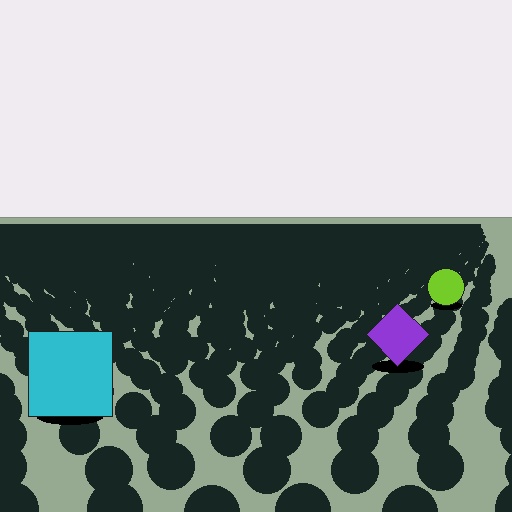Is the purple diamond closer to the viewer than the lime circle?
Yes. The purple diamond is closer — you can tell from the texture gradient: the ground texture is coarser near it.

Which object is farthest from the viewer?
The lime circle is farthest from the viewer. It appears smaller and the ground texture around it is denser.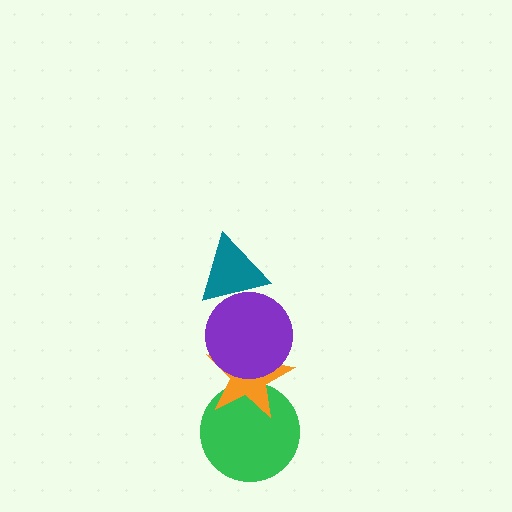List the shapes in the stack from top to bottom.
From top to bottom: the teal triangle, the purple circle, the orange star, the green circle.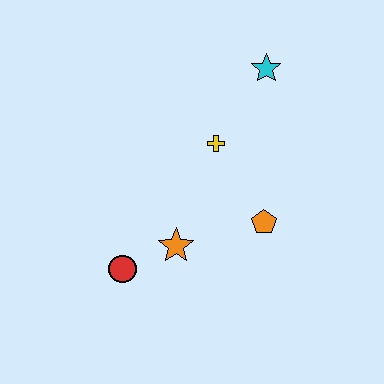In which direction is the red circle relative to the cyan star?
The red circle is below the cyan star.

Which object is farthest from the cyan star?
The red circle is farthest from the cyan star.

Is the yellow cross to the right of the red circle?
Yes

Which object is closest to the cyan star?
The yellow cross is closest to the cyan star.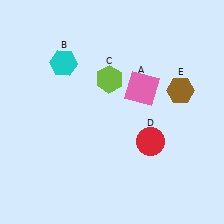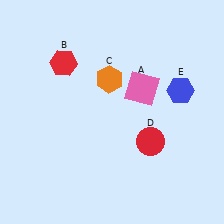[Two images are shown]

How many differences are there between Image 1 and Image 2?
There are 3 differences between the two images.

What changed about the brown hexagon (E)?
In Image 1, E is brown. In Image 2, it changed to blue.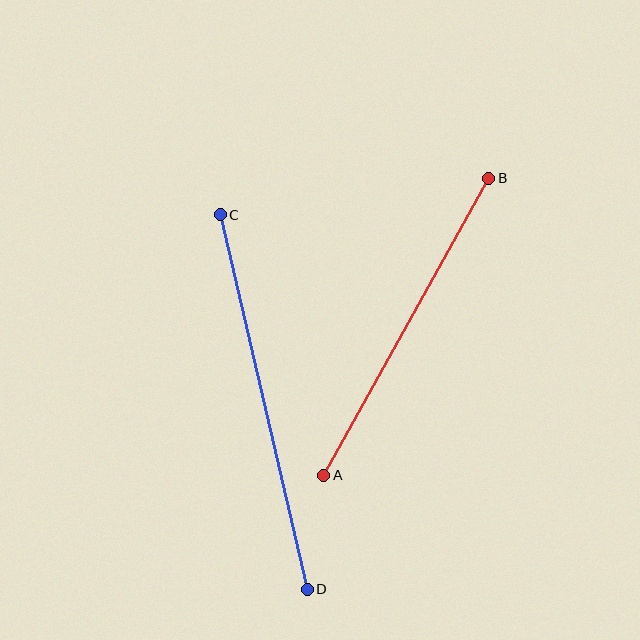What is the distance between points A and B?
The distance is approximately 339 pixels.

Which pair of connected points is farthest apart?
Points C and D are farthest apart.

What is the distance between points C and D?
The distance is approximately 384 pixels.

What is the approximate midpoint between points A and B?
The midpoint is at approximately (406, 327) pixels.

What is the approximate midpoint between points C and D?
The midpoint is at approximately (264, 402) pixels.